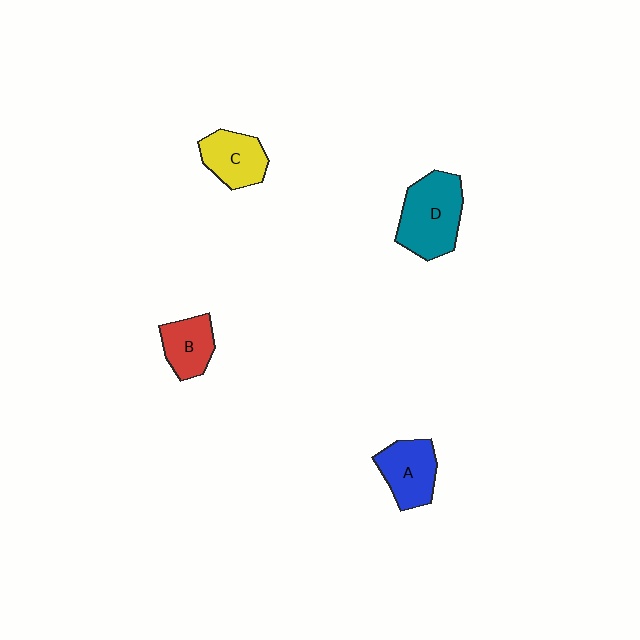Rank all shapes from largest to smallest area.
From largest to smallest: D (teal), A (blue), C (yellow), B (red).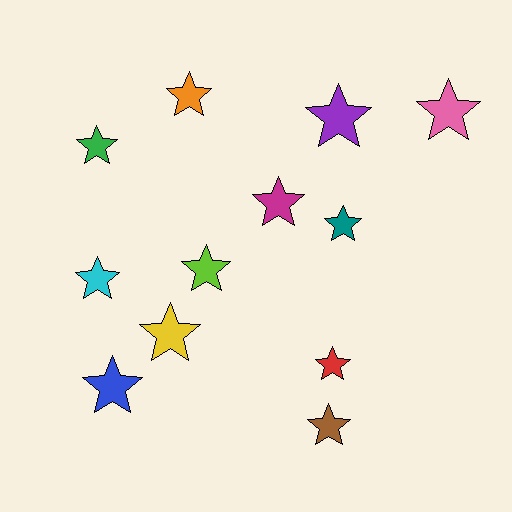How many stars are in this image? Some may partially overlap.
There are 12 stars.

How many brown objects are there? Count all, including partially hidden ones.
There is 1 brown object.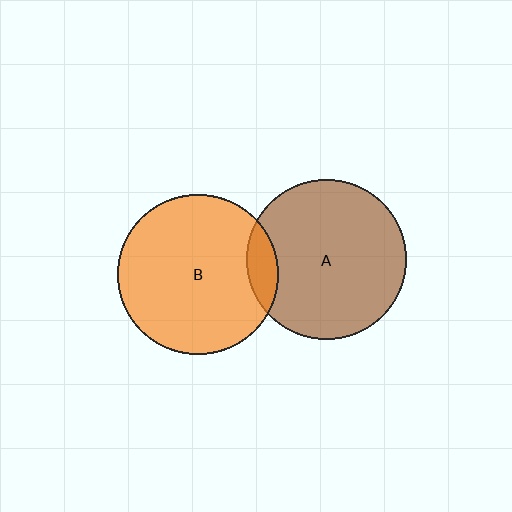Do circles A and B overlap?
Yes.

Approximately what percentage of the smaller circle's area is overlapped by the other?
Approximately 10%.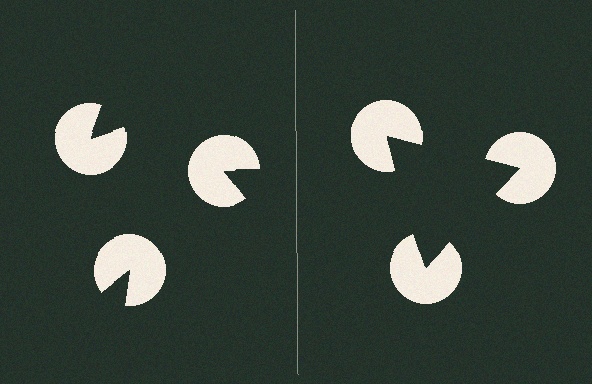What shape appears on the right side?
An illusory triangle.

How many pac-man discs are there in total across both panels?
6 — 3 on each side.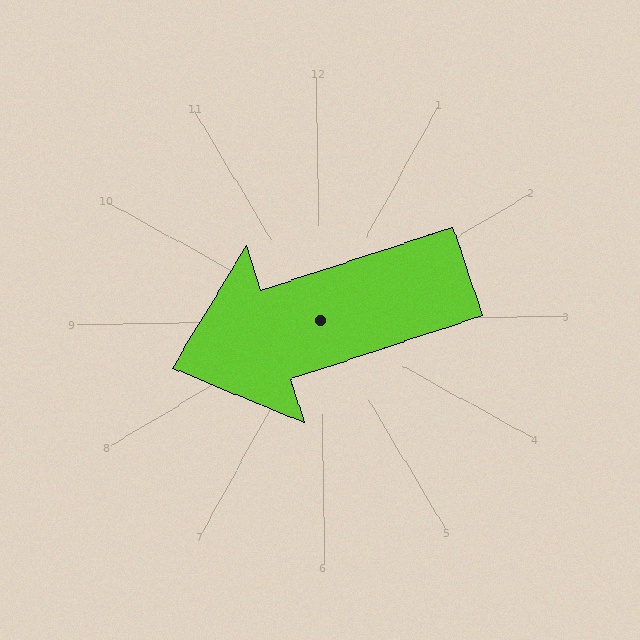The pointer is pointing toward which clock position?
Roughly 8 o'clock.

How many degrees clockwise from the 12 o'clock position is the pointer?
Approximately 253 degrees.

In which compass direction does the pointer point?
West.